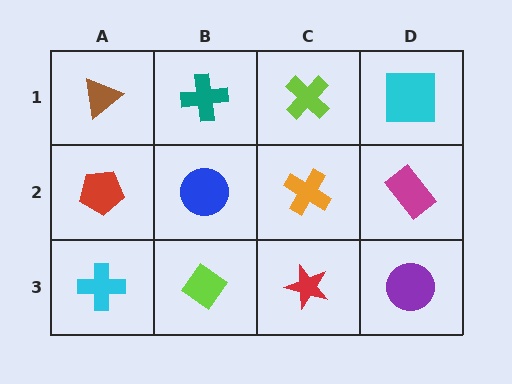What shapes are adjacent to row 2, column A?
A brown triangle (row 1, column A), a cyan cross (row 3, column A), a blue circle (row 2, column B).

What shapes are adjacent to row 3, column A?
A red pentagon (row 2, column A), a lime diamond (row 3, column B).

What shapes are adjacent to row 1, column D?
A magenta rectangle (row 2, column D), a lime cross (row 1, column C).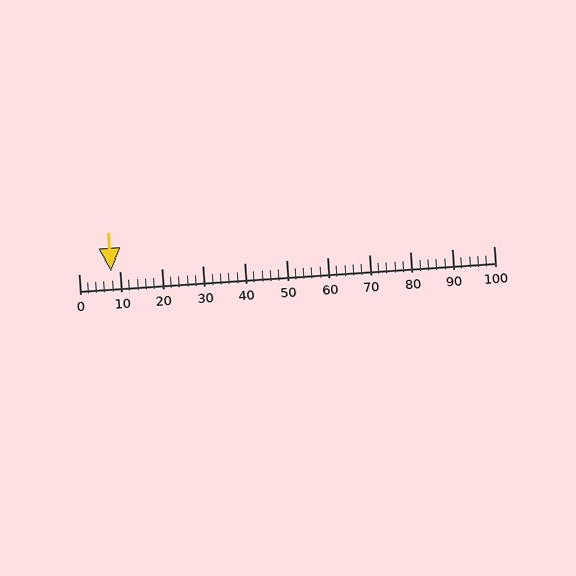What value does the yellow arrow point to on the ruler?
The yellow arrow points to approximately 8.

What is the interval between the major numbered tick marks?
The major tick marks are spaced 10 units apart.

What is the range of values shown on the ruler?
The ruler shows values from 0 to 100.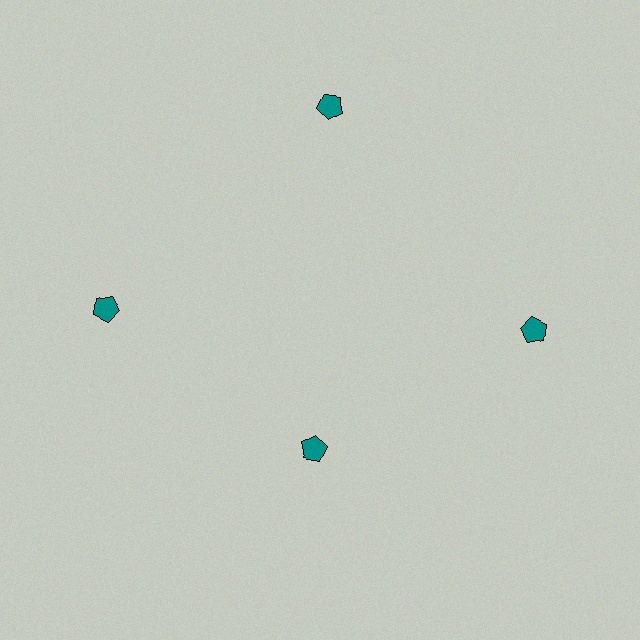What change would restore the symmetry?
The symmetry would be restored by moving it outward, back onto the ring so that all 4 pentagons sit at equal angles and equal distance from the center.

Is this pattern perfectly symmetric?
No. The 4 teal pentagons are arranged in a ring, but one element near the 6 o'clock position is pulled inward toward the center, breaking the 4-fold rotational symmetry.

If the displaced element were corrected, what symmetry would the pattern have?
It would have 4-fold rotational symmetry — the pattern would map onto itself every 90 degrees.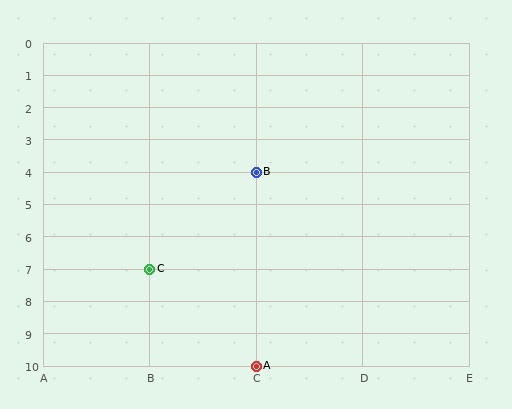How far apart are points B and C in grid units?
Points B and C are 1 column and 3 rows apart (about 3.2 grid units diagonally).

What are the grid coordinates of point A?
Point A is at grid coordinates (C, 10).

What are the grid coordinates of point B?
Point B is at grid coordinates (C, 4).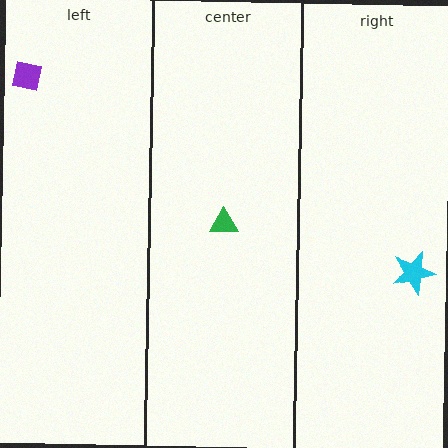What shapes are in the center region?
The green triangle.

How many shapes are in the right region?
1.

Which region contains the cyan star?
The right region.